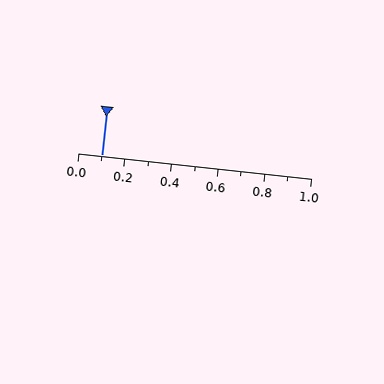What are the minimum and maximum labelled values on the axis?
The axis runs from 0.0 to 1.0.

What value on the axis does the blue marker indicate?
The marker indicates approximately 0.1.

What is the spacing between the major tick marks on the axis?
The major ticks are spaced 0.2 apart.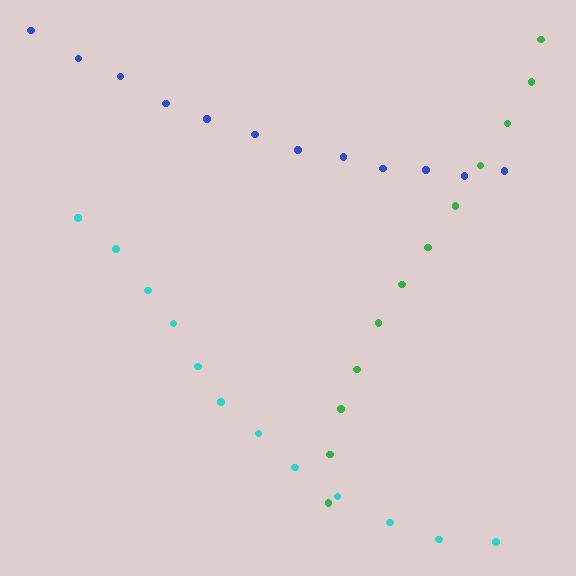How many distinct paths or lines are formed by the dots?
There are 3 distinct paths.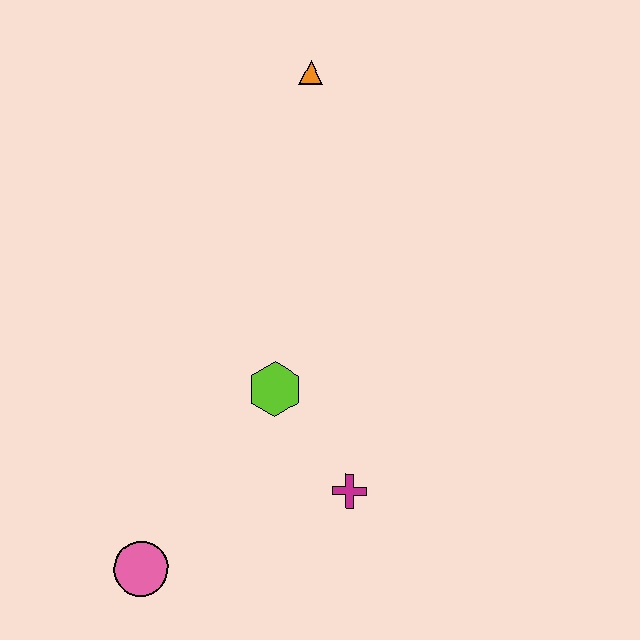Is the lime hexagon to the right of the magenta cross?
No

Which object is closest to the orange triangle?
The lime hexagon is closest to the orange triangle.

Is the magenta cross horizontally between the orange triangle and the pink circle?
No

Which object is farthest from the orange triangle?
The pink circle is farthest from the orange triangle.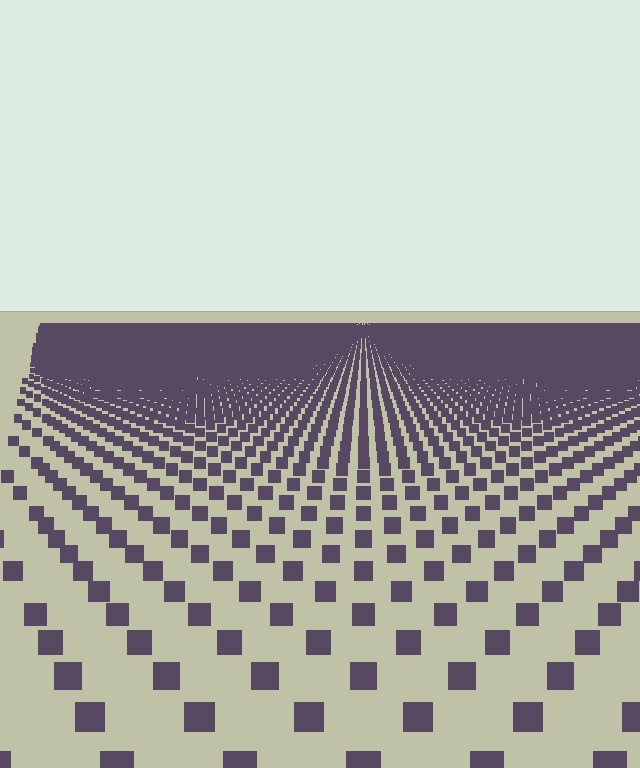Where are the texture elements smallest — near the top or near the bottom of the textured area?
Near the top.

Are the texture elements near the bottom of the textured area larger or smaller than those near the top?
Larger. Near the bottom, elements are closer to the viewer and appear at a bigger on-screen size.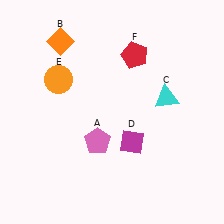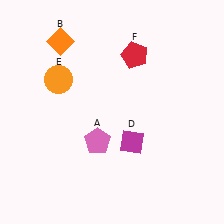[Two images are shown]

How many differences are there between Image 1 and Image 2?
There is 1 difference between the two images.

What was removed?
The cyan triangle (C) was removed in Image 2.